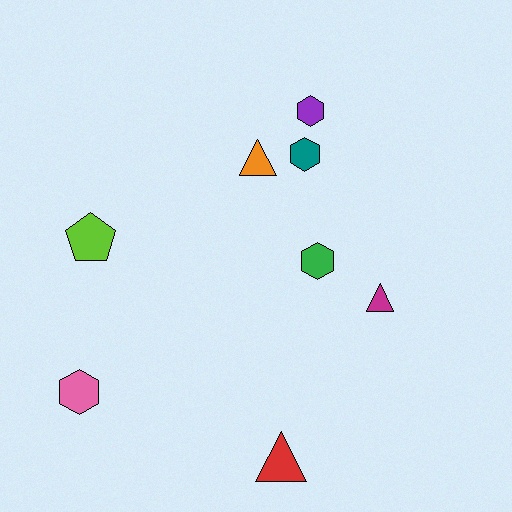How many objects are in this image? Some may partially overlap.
There are 8 objects.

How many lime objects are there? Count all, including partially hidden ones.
There is 1 lime object.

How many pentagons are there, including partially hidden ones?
There is 1 pentagon.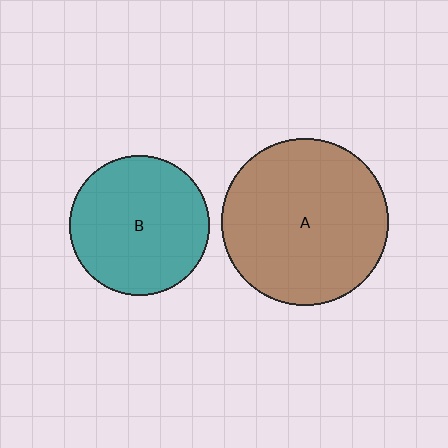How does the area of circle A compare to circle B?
Approximately 1.4 times.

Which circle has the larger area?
Circle A (brown).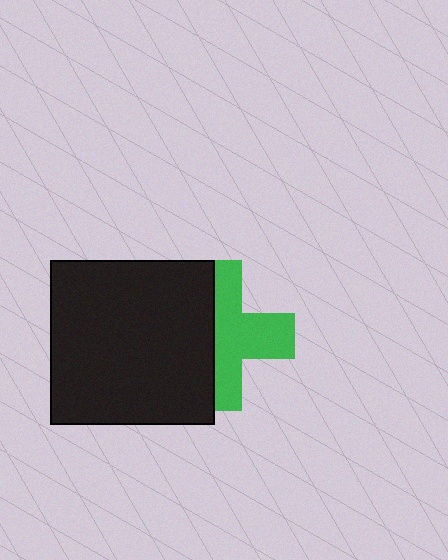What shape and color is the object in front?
The object in front is a black square.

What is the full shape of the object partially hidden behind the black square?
The partially hidden object is a green cross.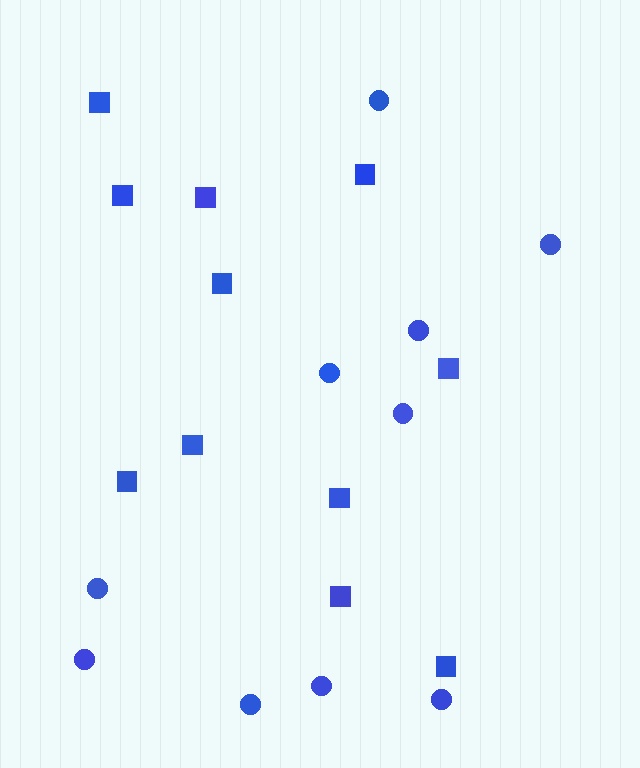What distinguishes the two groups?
There are 2 groups: one group of squares (11) and one group of circles (10).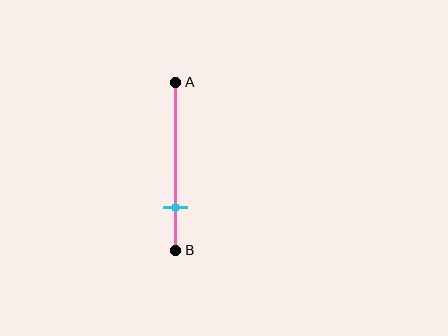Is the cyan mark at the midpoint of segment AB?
No, the mark is at about 75% from A, not at the 50% midpoint.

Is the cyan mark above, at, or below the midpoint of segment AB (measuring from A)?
The cyan mark is below the midpoint of segment AB.